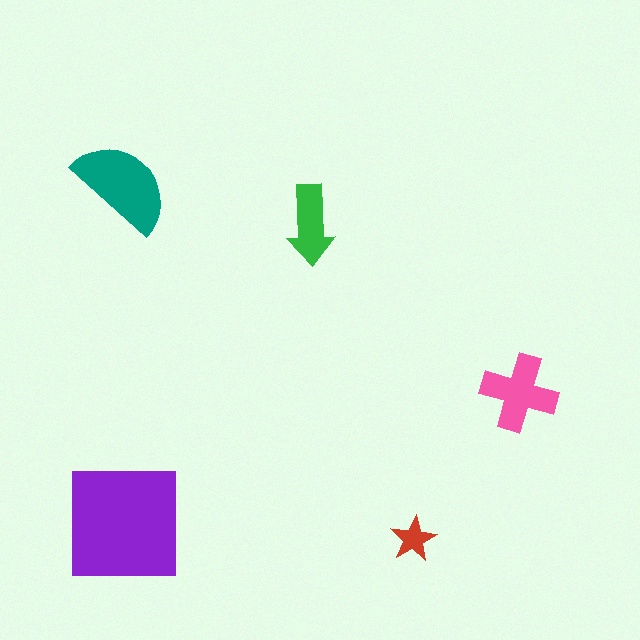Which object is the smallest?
The red star.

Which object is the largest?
The purple square.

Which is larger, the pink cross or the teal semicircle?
The teal semicircle.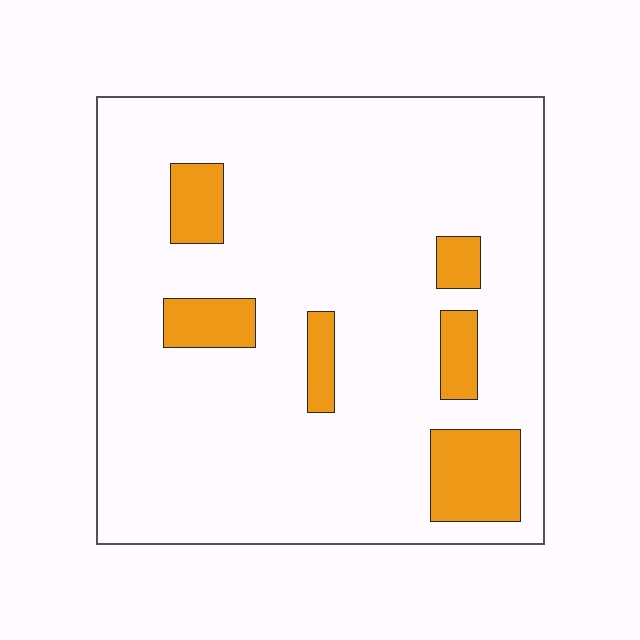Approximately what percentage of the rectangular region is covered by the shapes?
Approximately 15%.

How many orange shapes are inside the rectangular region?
6.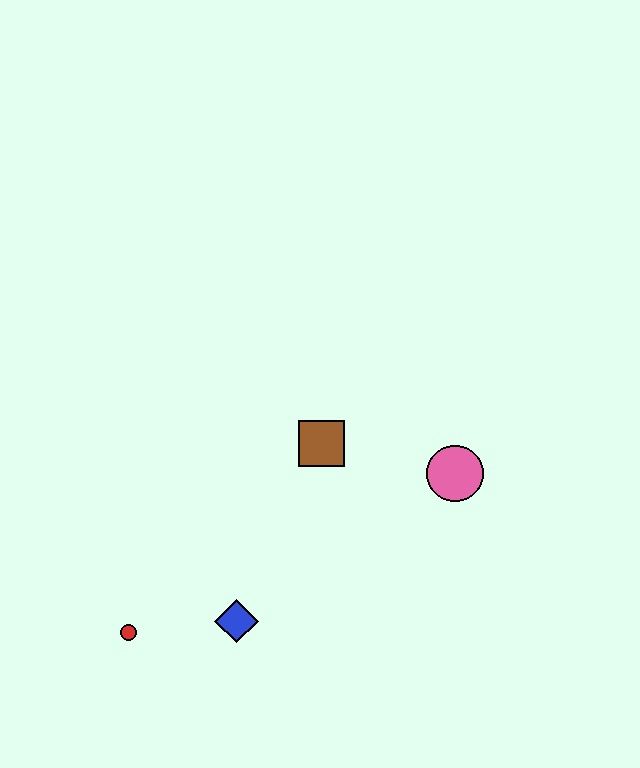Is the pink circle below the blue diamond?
No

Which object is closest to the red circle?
The blue diamond is closest to the red circle.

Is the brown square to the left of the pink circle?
Yes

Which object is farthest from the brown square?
The red circle is farthest from the brown square.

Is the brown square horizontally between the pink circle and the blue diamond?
Yes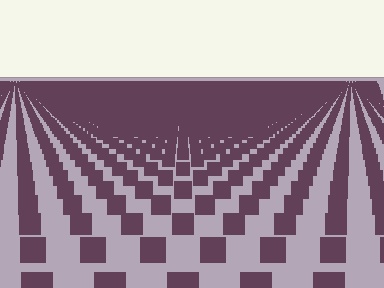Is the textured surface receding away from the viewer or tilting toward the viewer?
The surface is receding away from the viewer. Texture elements get smaller and denser toward the top.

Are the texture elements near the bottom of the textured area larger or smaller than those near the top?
Larger. Near the bottom, elements are closer to the viewer and appear at a bigger on-screen size.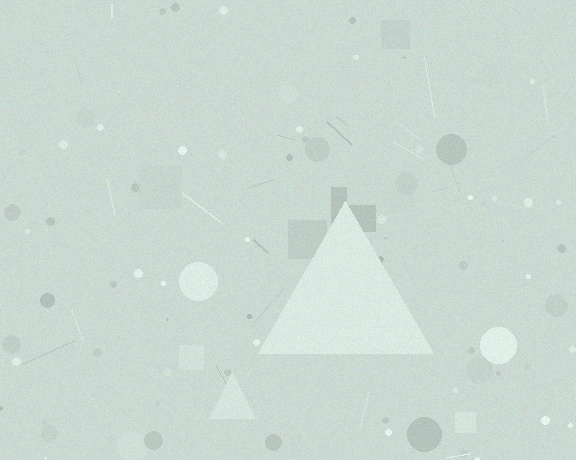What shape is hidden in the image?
A triangle is hidden in the image.